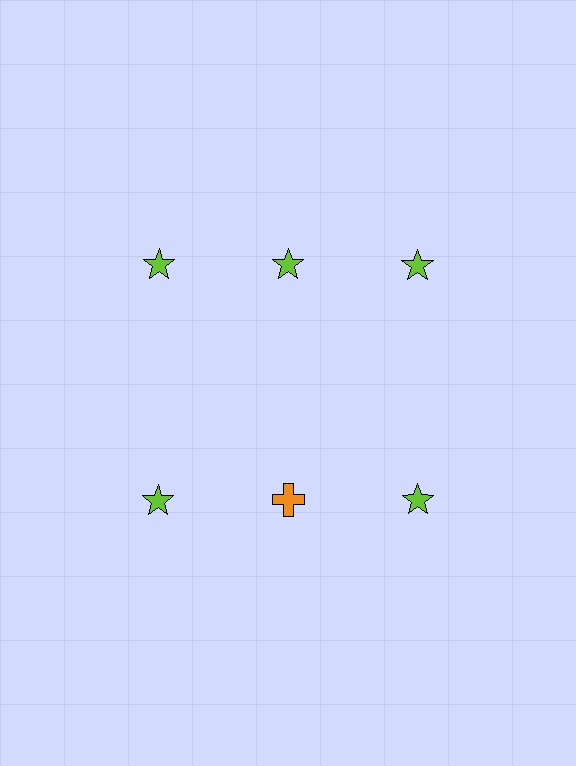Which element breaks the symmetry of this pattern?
The orange cross in the second row, second from left column breaks the symmetry. All other shapes are lime stars.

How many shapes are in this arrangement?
There are 6 shapes arranged in a grid pattern.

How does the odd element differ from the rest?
It differs in both color (orange instead of lime) and shape (cross instead of star).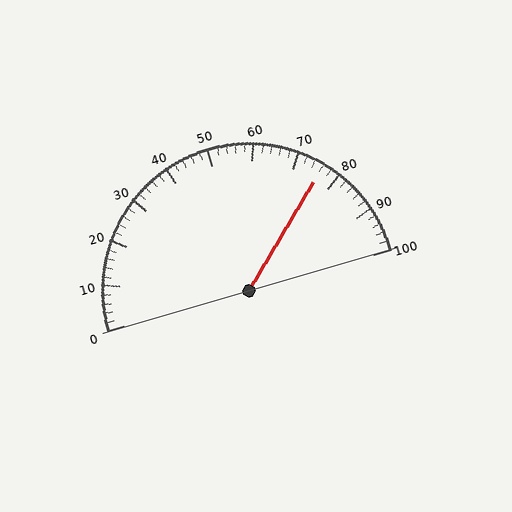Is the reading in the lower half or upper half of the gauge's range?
The reading is in the upper half of the range (0 to 100).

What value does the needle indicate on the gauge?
The needle indicates approximately 76.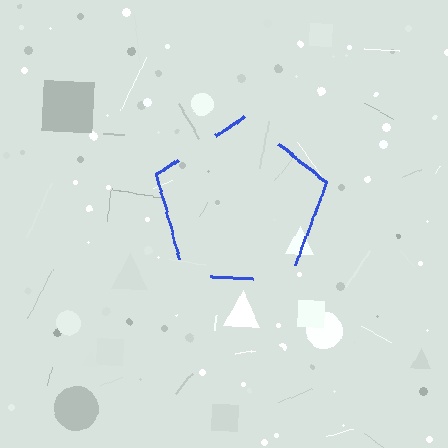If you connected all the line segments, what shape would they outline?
They would outline a pentagon.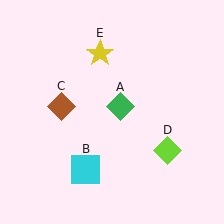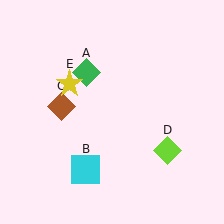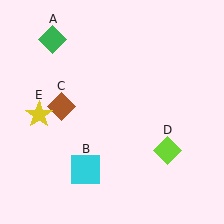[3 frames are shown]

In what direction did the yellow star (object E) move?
The yellow star (object E) moved down and to the left.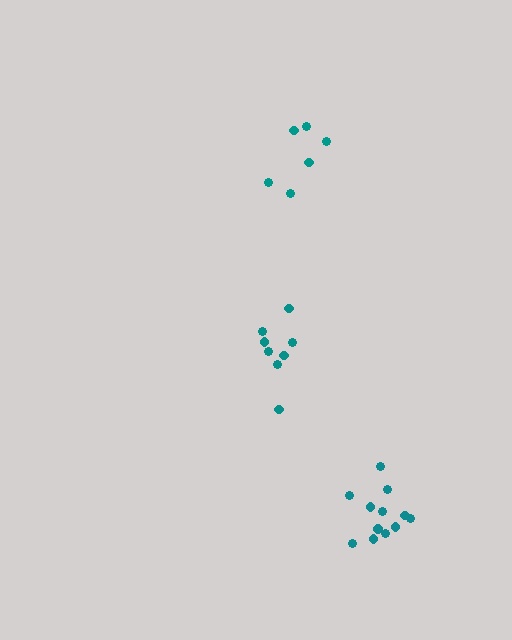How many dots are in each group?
Group 1: 8 dots, Group 2: 6 dots, Group 3: 12 dots (26 total).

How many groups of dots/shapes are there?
There are 3 groups.